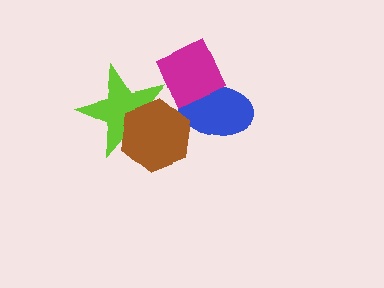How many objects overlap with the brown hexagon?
2 objects overlap with the brown hexagon.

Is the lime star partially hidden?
Yes, it is partially covered by another shape.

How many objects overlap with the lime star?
1 object overlaps with the lime star.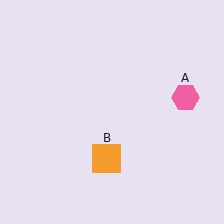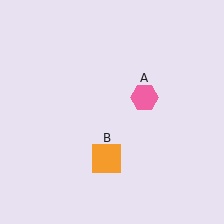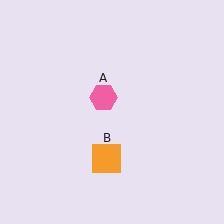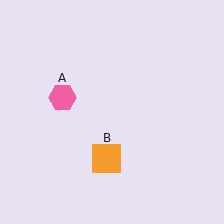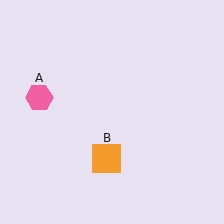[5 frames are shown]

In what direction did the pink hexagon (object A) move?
The pink hexagon (object A) moved left.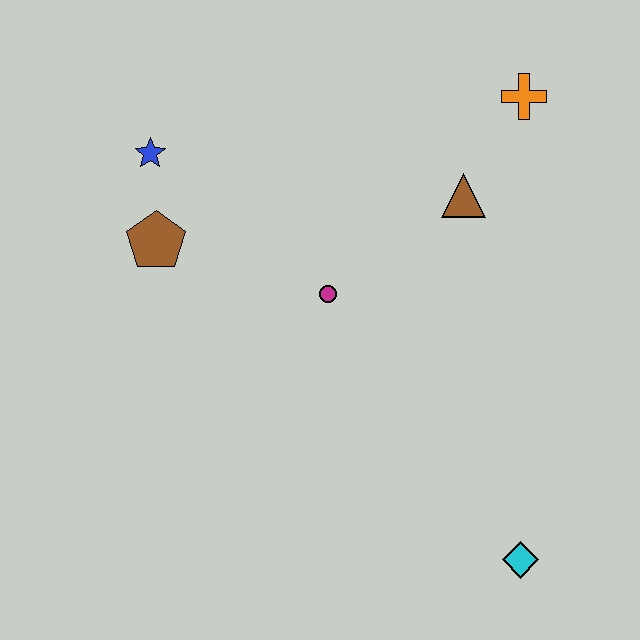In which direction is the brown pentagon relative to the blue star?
The brown pentagon is below the blue star.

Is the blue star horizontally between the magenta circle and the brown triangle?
No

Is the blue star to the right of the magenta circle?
No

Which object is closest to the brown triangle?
The orange cross is closest to the brown triangle.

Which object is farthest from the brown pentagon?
The cyan diamond is farthest from the brown pentagon.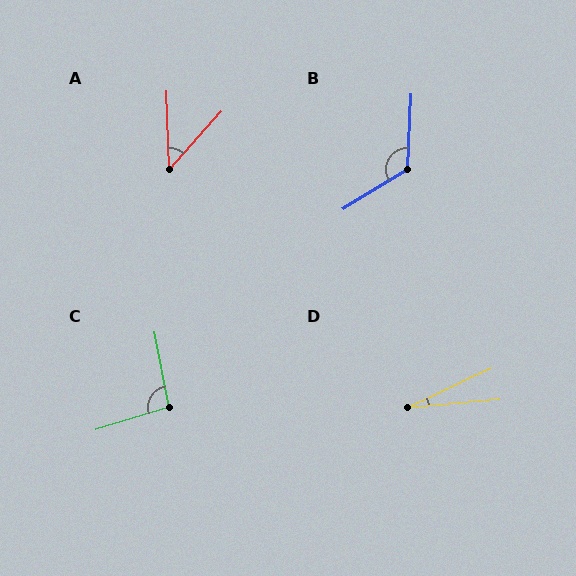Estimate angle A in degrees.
Approximately 44 degrees.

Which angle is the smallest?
D, at approximately 20 degrees.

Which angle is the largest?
B, at approximately 124 degrees.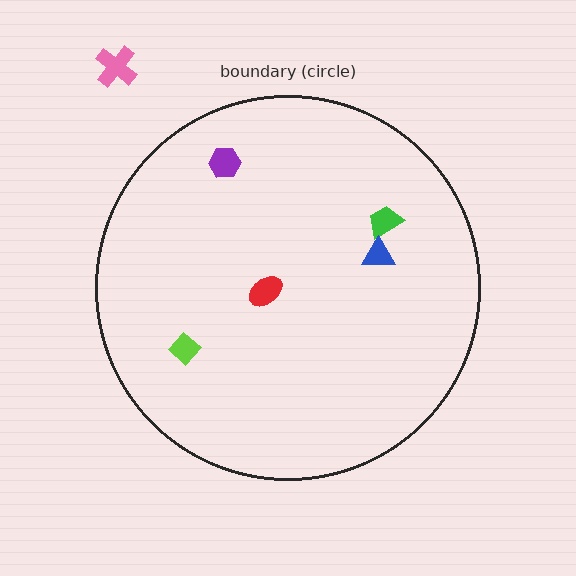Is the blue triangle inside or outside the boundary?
Inside.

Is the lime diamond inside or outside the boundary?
Inside.